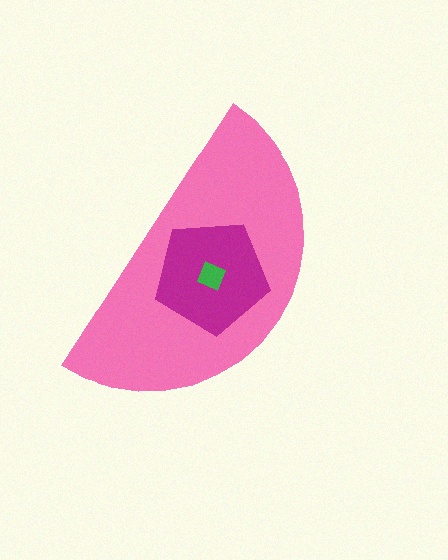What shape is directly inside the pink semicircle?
The magenta pentagon.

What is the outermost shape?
The pink semicircle.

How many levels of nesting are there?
3.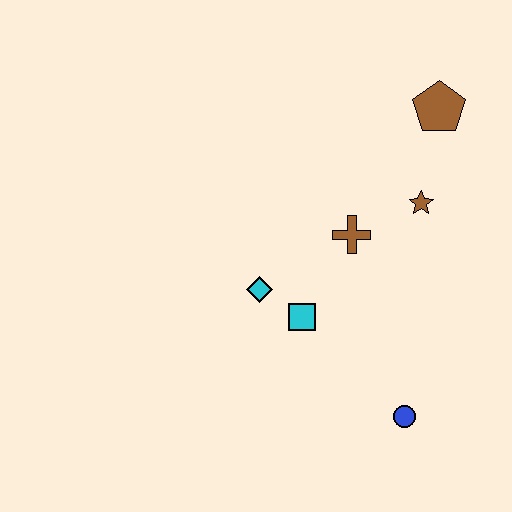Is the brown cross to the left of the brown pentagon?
Yes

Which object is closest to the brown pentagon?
The brown star is closest to the brown pentagon.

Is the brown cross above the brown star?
No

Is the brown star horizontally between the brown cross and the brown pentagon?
Yes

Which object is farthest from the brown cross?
The blue circle is farthest from the brown cross.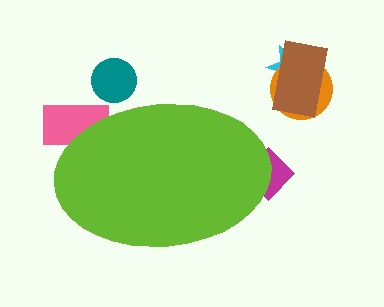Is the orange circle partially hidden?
No, the orange circle is fully visible.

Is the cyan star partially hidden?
No, the cyan star is fully visible.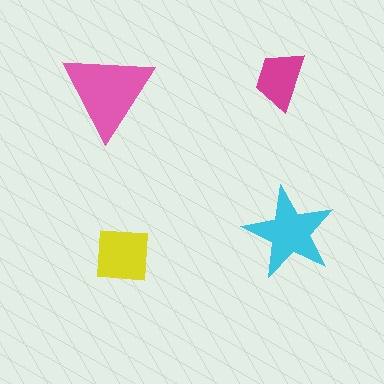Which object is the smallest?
The magenta trapezoid.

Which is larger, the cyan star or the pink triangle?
The pink triangle.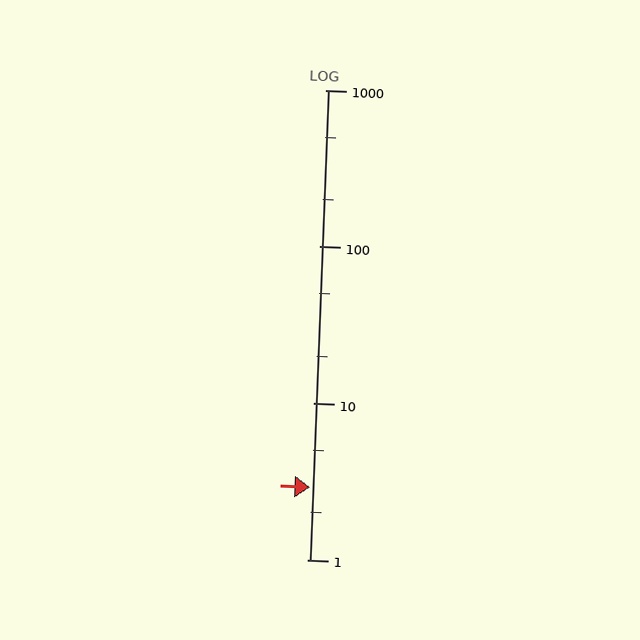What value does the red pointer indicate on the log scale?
The pointer indicates approximately 2.9.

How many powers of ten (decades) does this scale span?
The scale spans 3 decades, from 1 to 1000.